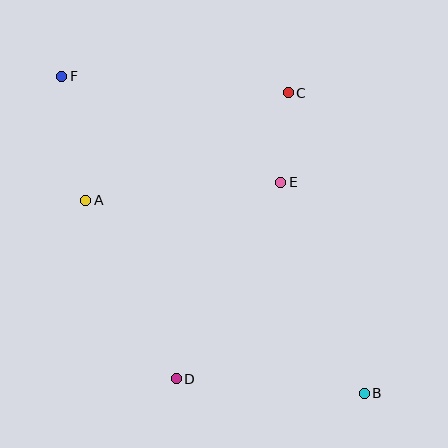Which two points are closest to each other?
Points C and E are closest to each other.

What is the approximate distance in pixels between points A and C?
The distance between A and C is approximately 230 pixels.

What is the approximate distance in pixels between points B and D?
The distance between B and D is approximately 188 pixels.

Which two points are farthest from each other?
Points B and F are farthest from each other.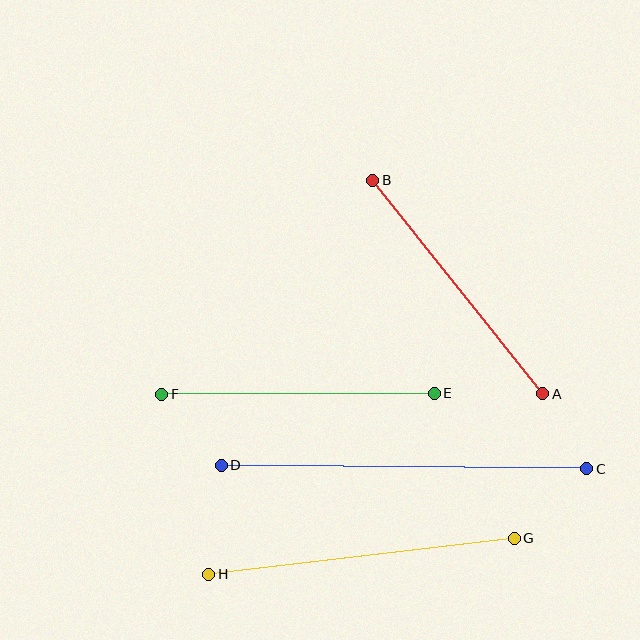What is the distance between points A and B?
The distance is approximately 273 pixels.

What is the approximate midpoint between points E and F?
The midpoint is at approximately (298, 394) pixels.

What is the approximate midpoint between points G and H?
The midpoint is at approximately (362, 556) pixels.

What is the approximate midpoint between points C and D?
The midpoint is at approximately (404, 467) pixels.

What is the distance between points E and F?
The distance is approximately 273 pixels.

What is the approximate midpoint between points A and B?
The midpoint is at approximately (458, 287) pixels.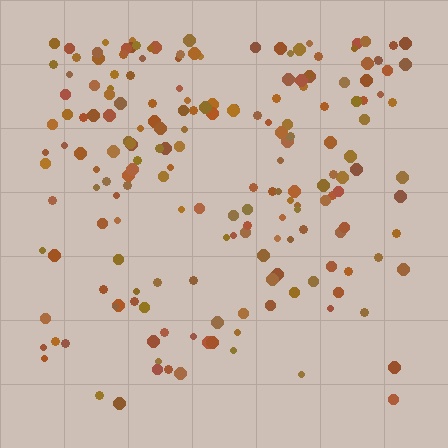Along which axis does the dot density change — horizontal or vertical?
Vertical.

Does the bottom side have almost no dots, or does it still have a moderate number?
Still a moderate number, just noticeably fewer than the top.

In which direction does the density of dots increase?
From bottom to top, with the top side densest.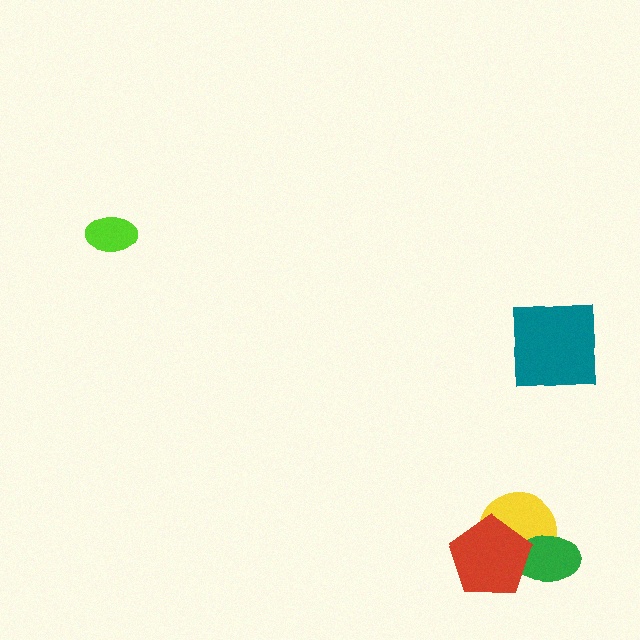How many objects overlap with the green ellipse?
2 objects overlap with the green ellipse.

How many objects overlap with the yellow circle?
2 objects overlap with the yellow circle.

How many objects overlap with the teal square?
0 objects overlap with the teal square.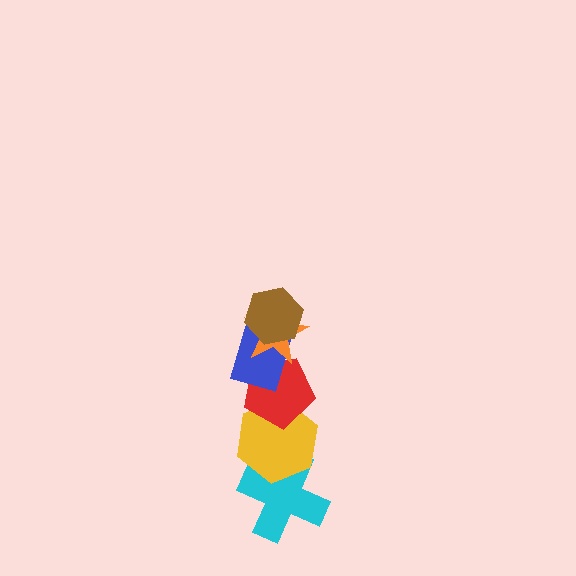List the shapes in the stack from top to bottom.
From top to bottom: the brown hexagon, the orange star, the blue rectangle, the red pentagon, the yellow hexagon, the cyan cross.